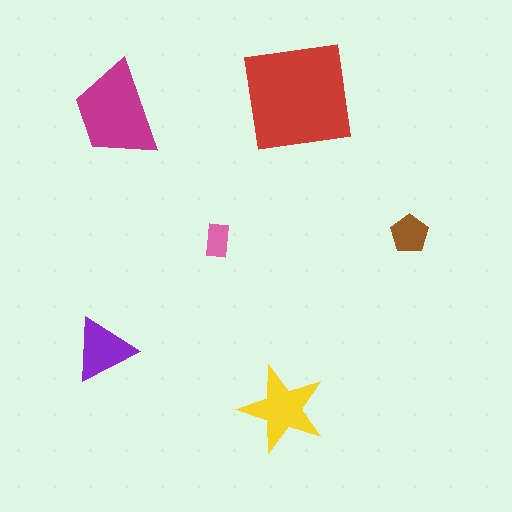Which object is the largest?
The red square.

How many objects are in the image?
There are 6 objects in the image.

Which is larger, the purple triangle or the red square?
The red square.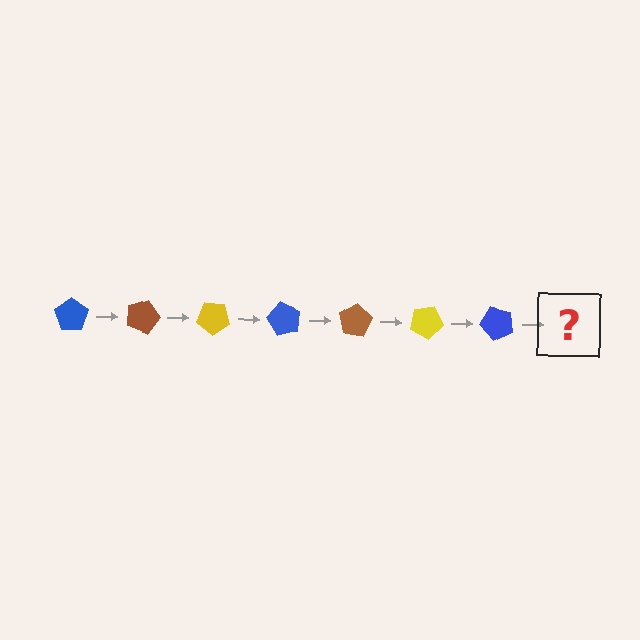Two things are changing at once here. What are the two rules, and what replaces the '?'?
The two rules are that it rotates 20 degrees each step and the color cycles through blue, brown, and yellow. The '?' should be a brown pentagon, rotated 140 degrees from the start.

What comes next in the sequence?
The next element should be a brown pentagon, rotated 140 degrees from the start.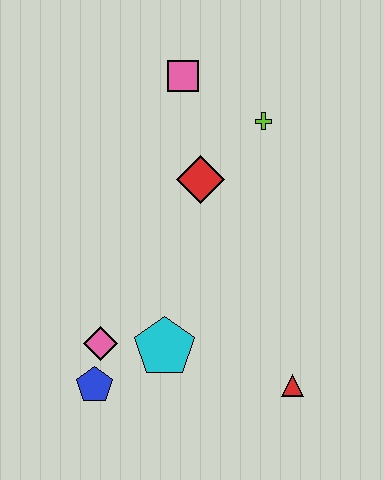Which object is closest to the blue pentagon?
The pink diamond is closest to the blue pentagon.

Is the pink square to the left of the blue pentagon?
No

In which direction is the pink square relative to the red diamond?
The pink square is above the red diamond.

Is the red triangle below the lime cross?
Yes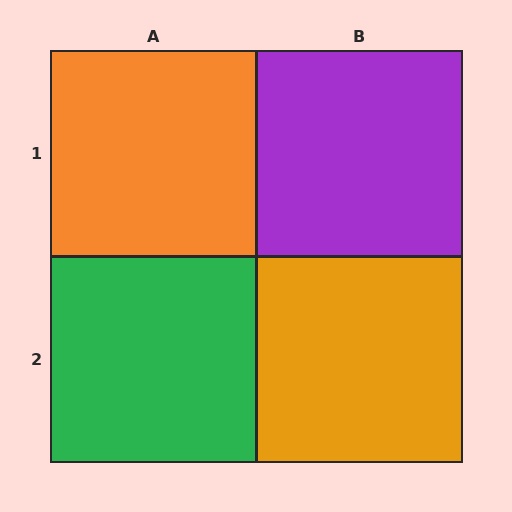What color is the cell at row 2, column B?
Orange.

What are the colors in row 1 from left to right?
Orange, purple.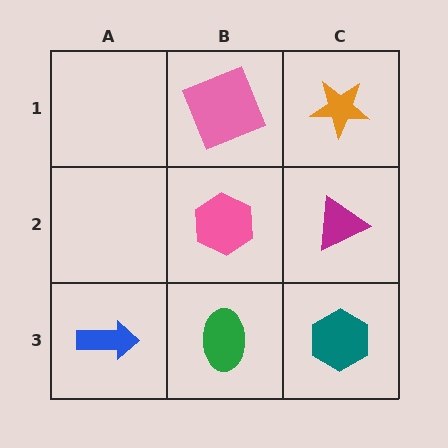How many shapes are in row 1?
2 shapes.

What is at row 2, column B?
A pink hexagon.